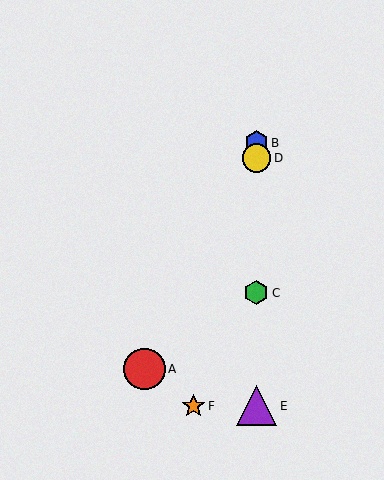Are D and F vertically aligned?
No, D is at x≈256 and F is at x≈194.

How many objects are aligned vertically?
4 objects (B, C, D, E) are aligned vertically.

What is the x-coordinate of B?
Object B is at x≈256.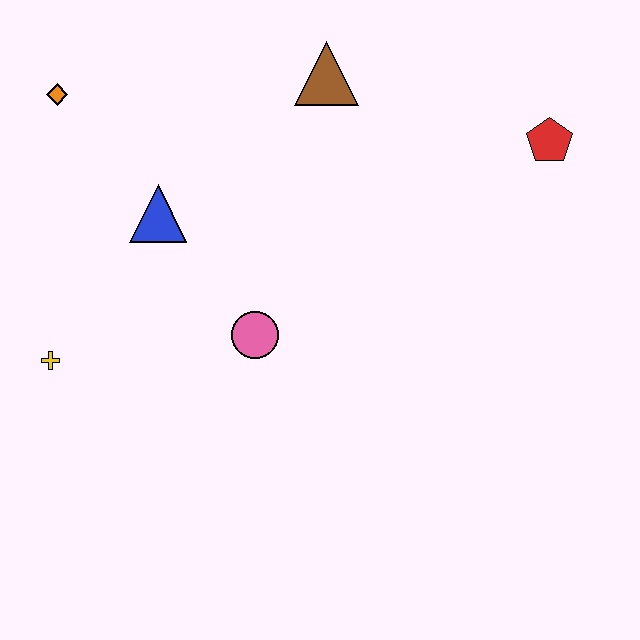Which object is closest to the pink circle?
The blue triangle is closest to the pink circle.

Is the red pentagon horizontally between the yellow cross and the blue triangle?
No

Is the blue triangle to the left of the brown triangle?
Yes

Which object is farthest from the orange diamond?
The red pentagon is farthest from the orange diamond.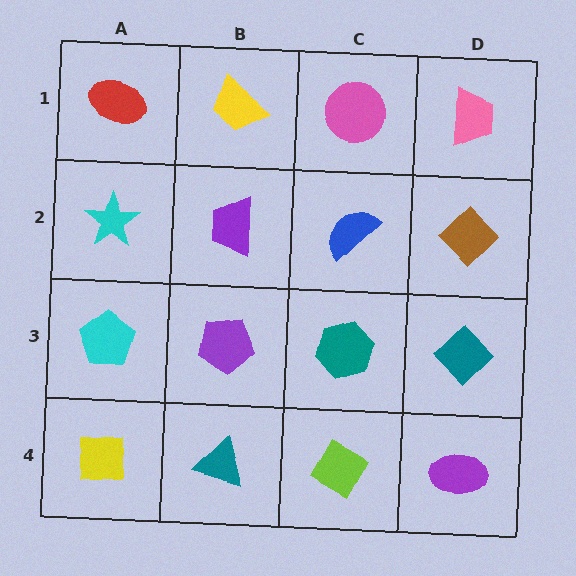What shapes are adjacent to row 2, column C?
A pink circle (row 1, column C), a teal hexagon (row 3, column C), a purple trapezoid (row 2, column B), a brown diamond (row 2, column D).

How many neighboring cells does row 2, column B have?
4.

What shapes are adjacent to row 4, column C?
A teal hexagon (row 3, column C), a teal triangle (row 4, column B), a purple ellipse (row 4, column D).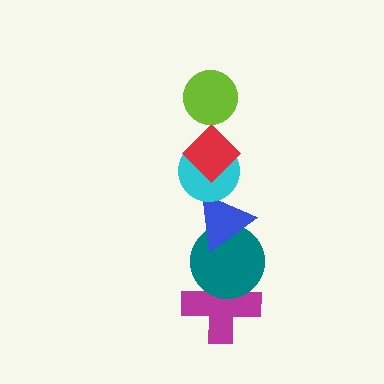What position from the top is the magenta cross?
The magenta cross is 6th from the top.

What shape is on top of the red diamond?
The lime circle is on top of the red diamond.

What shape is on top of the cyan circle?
The red diamond is on top of the cyan circle.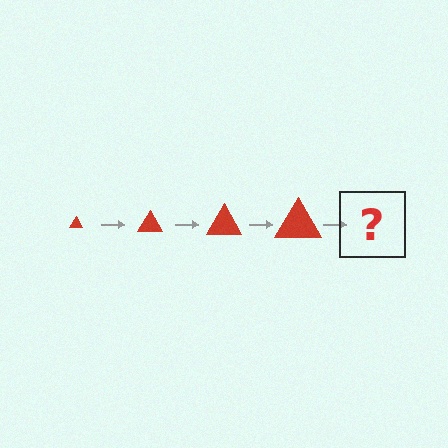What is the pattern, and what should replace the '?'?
The pattern is that the triangle gets progressively larger each step. The '?' should be a red triangle, larger than the previous one.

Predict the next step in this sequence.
The next step is a red triangle, larger than the previous one.